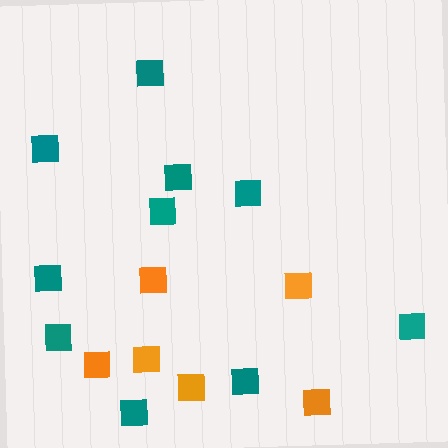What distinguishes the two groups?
There are 2 groups: one group of orange squares (6) and one group of teal squares (10).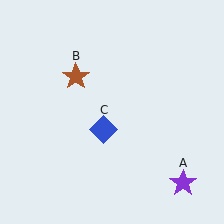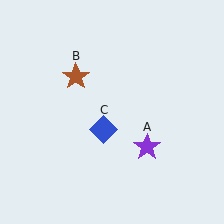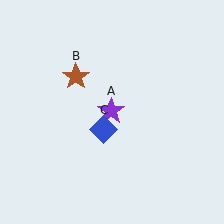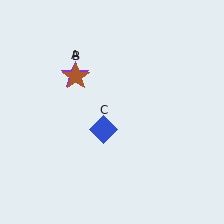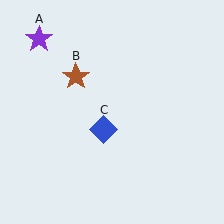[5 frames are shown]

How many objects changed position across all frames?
1 object changed position: purple star (object A).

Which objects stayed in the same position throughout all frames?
Brown star (object B) and blue diamond (object C) remained stationary.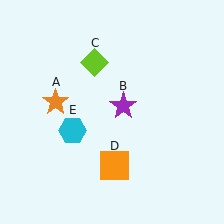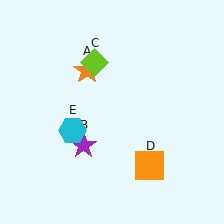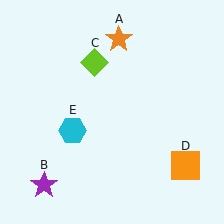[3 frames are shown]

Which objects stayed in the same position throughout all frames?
Lime diamond (object C) and cyan hexagon (object E) remained stationary.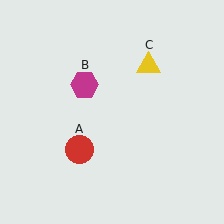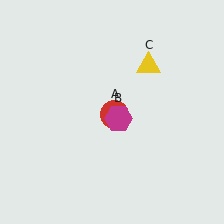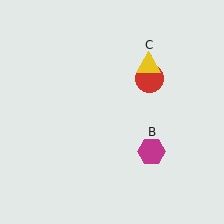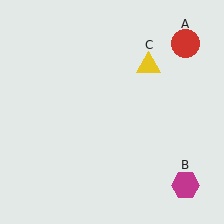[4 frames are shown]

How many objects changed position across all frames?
2 objects changed position: red circle (object A), magenta hexagon (object B).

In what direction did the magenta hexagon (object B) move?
The magenta hexagon (object B) moved down and to the right.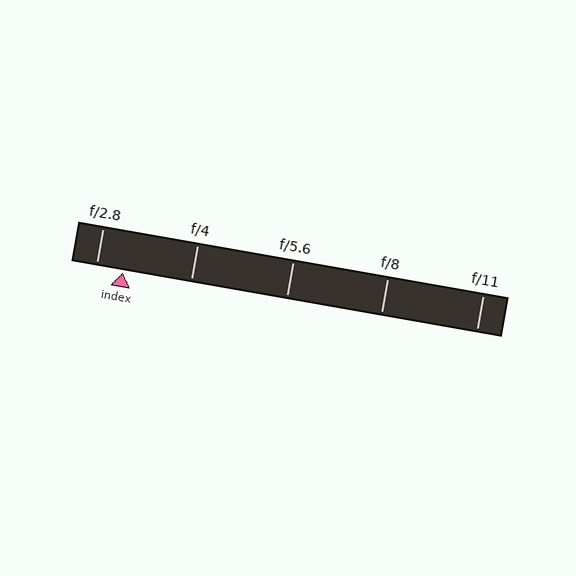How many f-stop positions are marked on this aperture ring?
There are 5 f-stop positions marked.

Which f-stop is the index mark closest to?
The index mark is closest to f/2.8.